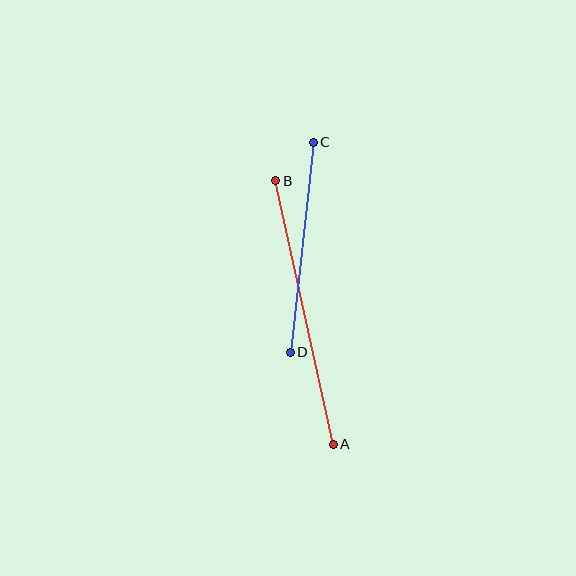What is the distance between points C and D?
The distance is approximately 211 pixels.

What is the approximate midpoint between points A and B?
The midpoint is at approximately (304, 313) pixels.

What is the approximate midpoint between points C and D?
The midpoint is at approximately (302, 247) pixels.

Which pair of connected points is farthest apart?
Points A and B are farthest apart.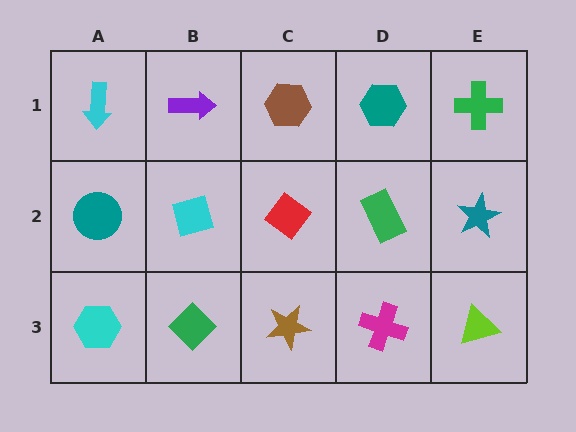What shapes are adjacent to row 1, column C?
A red diamond (row 2, column C), a purple arrow (row 1, column B), a teal hexagon (row 1, column D).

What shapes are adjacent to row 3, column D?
A green rectangle (row 2, column D), a brown star (row 3, column C), a lime triangle (row 3, column E).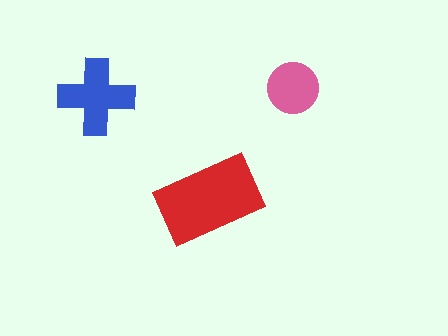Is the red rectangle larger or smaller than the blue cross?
Larger.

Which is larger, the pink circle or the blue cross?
The blue cross.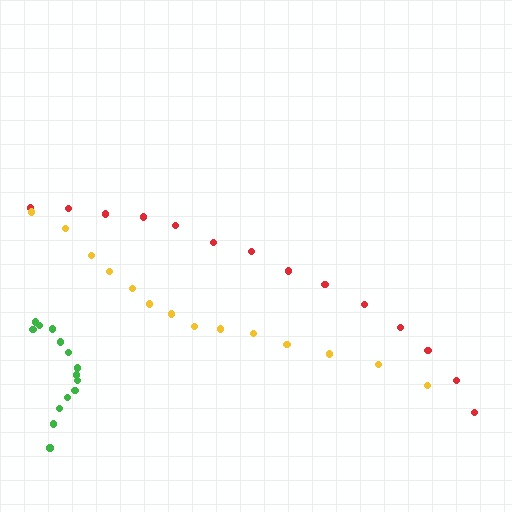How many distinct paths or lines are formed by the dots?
There are 3 distinct paths.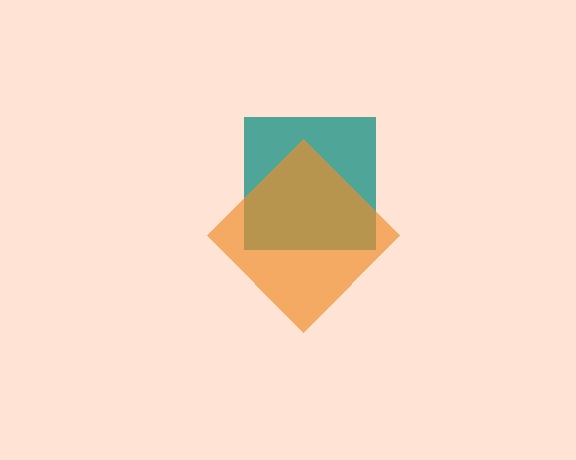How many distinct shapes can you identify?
There are 2 distinct shapes: a teal square, an orange diamond.